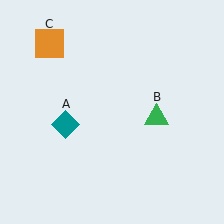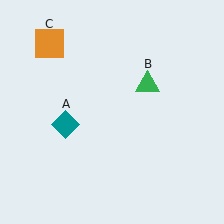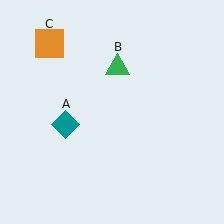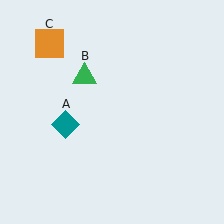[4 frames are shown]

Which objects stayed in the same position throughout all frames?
Teal diamond (object A) and orange square (object C) remained stationary.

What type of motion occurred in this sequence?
The green triangle (object B) rotated counterclockwise around the center of the scene.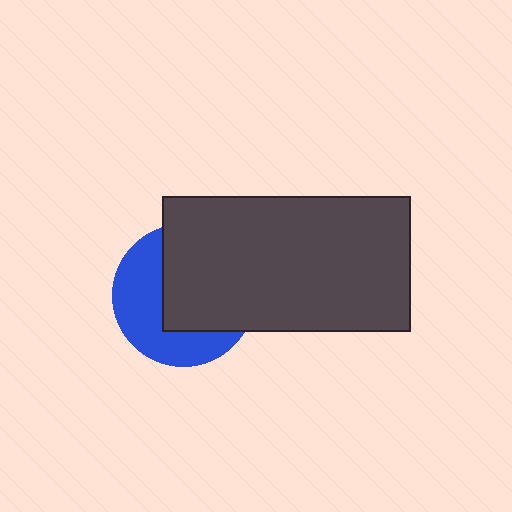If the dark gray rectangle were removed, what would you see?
You would see the complete blue circle.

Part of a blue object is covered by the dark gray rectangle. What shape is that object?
It is a circle.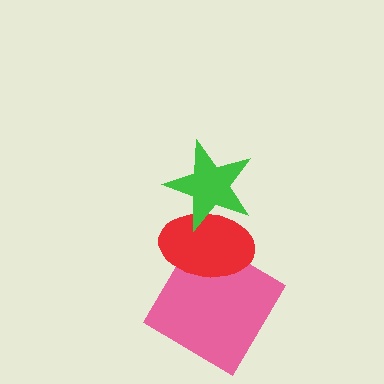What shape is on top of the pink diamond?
The red ellipse is on top of the pink diamond.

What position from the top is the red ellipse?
The red ellipse is 2nd from the top.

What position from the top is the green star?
The green star is 1st from the top.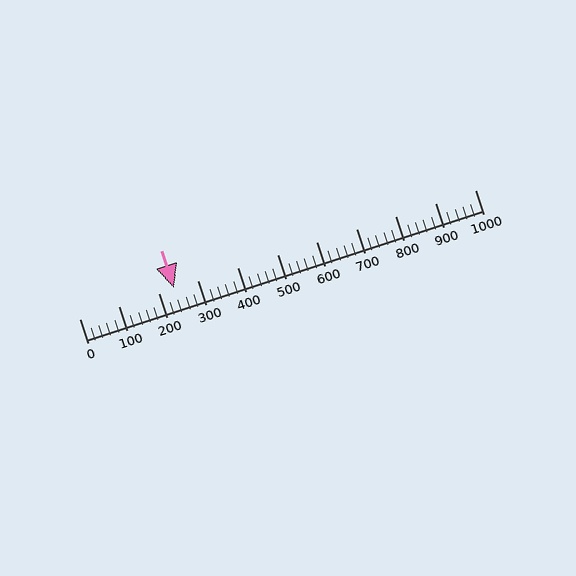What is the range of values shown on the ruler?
The ruler shows values from 0 to 1000.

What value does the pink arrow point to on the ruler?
The pink arrow points to approximately 240.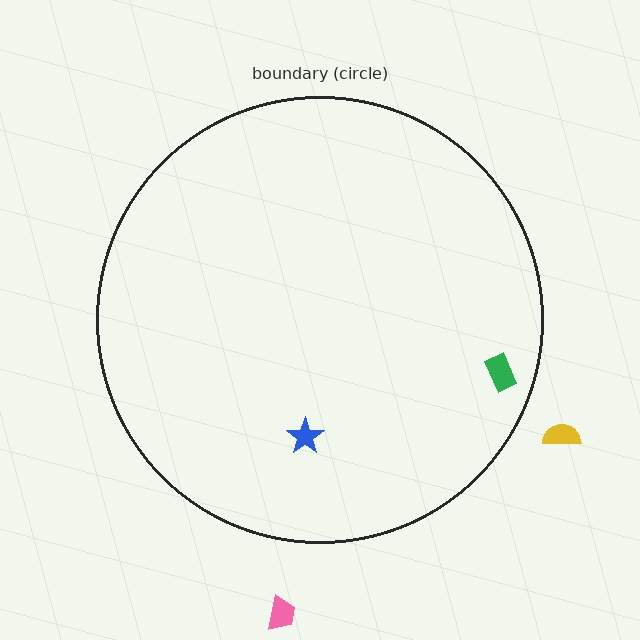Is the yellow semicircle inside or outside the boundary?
Outside.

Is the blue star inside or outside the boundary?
Inside.